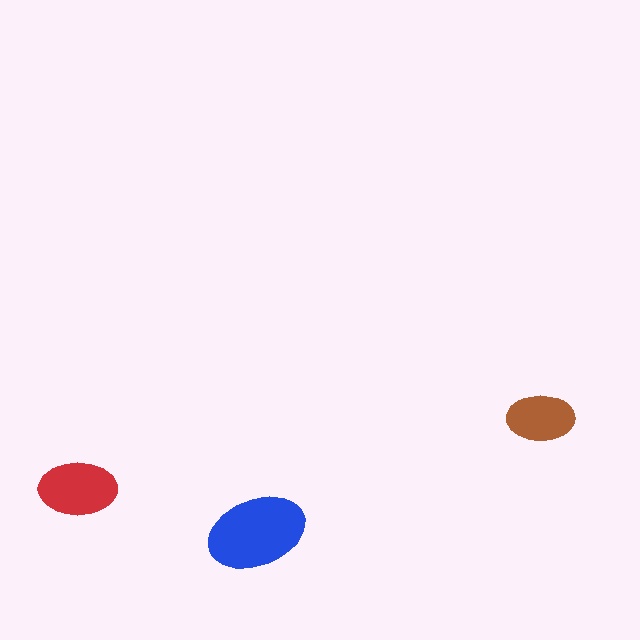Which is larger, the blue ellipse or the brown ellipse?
The blue one.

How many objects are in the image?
There are 3 objects in the image.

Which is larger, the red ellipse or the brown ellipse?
The red one.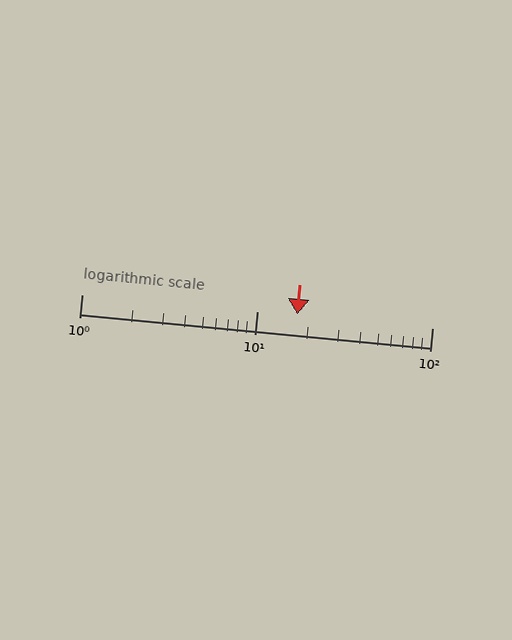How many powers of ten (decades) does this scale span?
The scale spans 2 decades, from 1 to 100.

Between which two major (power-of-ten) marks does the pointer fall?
The pointer is between 10 and 100.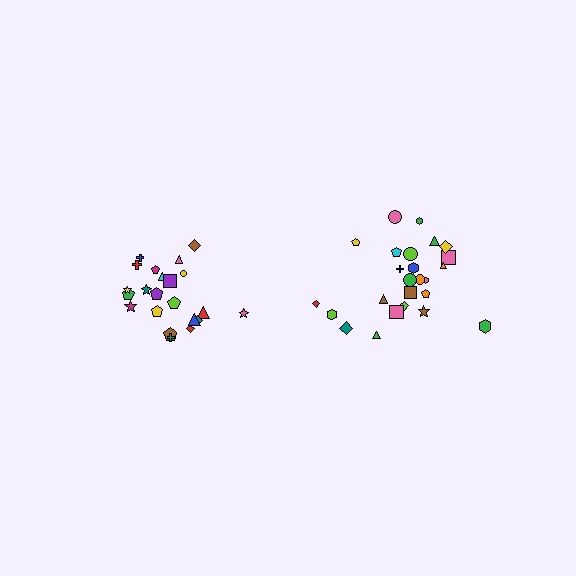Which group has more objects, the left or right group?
The right group.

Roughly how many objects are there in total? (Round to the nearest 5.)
Roughly 45 objects in total.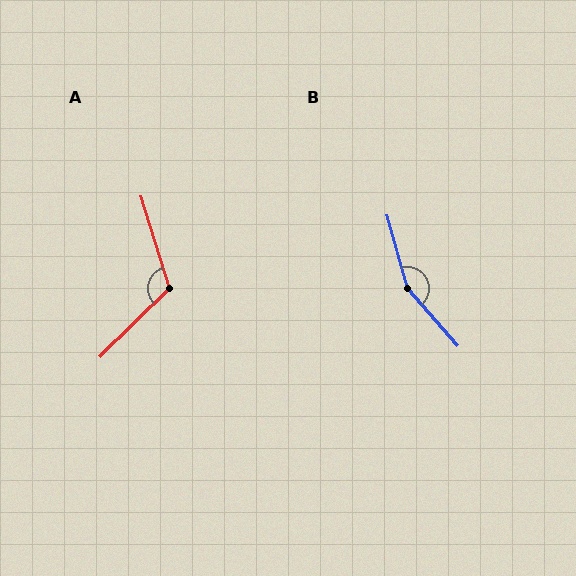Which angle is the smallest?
A, at approximately 118 degrees.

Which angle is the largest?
B, at approximately 155 degrees.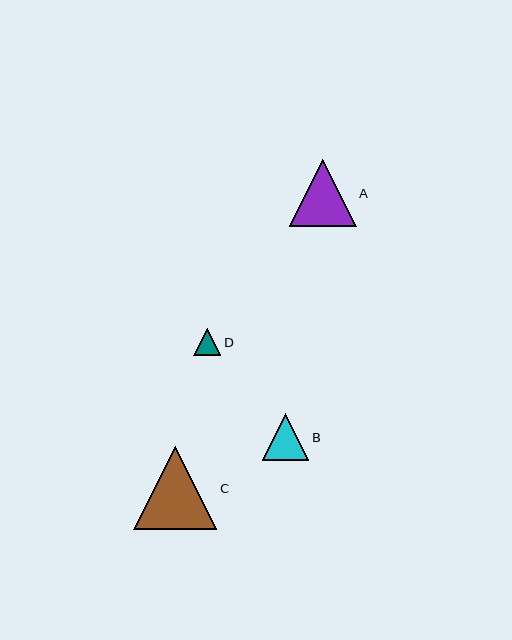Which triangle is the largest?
Triangle C is the largest with a size of approximately 83 pixels.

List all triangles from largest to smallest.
From largest to smallest: C, A, B, D.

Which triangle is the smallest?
Triangle D is the smallest with a size of approximately 27 pixels.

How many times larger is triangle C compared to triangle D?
Triangle C is approximately 3.1 times the size of triangle D.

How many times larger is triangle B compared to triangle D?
Triangle B is approximately 1.7 times the size of triangle D.